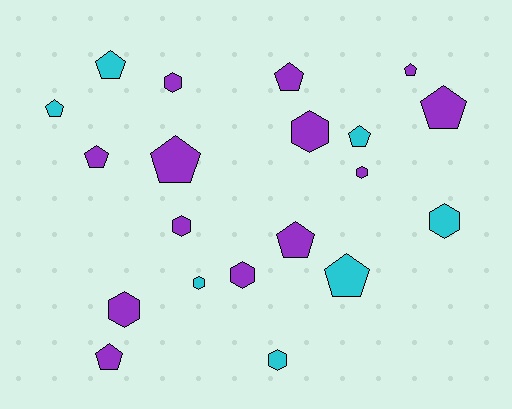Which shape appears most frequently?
Pentagon, with 11 objects.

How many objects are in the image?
There are 20 objects.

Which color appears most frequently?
Purple, with 13 objects.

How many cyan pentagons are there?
There are 4 cyan pentagons.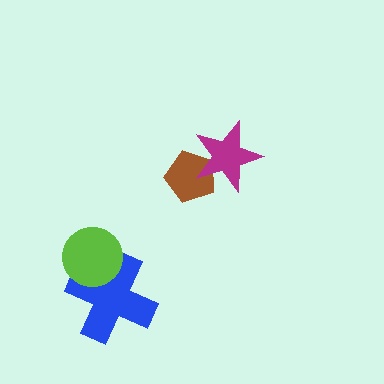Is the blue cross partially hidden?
Yes, it is partially covered by another shape.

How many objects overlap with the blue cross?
1 object overlaps with the blue cross.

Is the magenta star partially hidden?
No, no other shape covers it.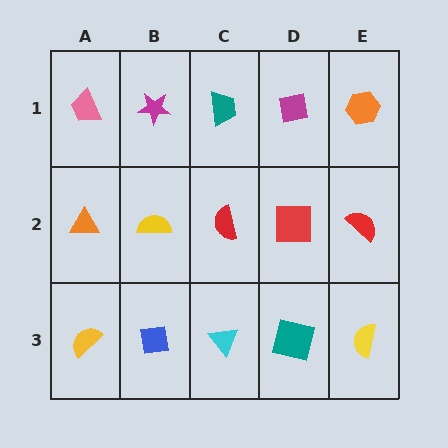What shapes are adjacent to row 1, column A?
An orange triangle (row 2, column A), a magenta star (row 1, column B).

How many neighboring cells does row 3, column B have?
3.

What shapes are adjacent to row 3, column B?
A yellow semicircle (row 2, column B), a yellow semicircle (row 3, column A), a cyan triangle (row 3, column C).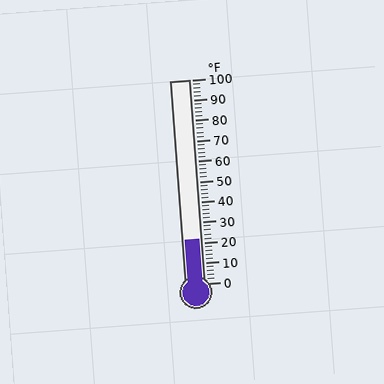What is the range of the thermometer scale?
The thermometer scale ranges from 0°F to 100°F.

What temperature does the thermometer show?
The thermometer shows approximately 22°F.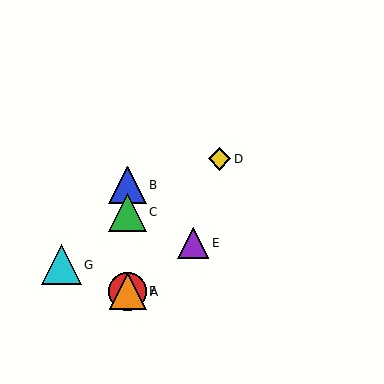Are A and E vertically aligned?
No, A is at x≈128 and E is at x≈193.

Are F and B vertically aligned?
Yes, both are at x≈128.